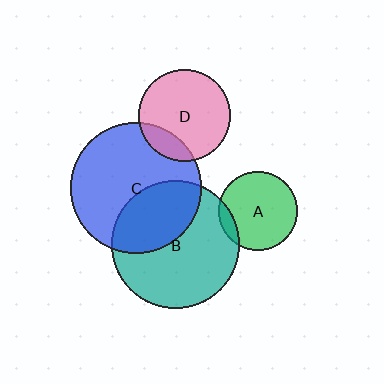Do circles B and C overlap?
Yes.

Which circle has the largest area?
Circle C (blue).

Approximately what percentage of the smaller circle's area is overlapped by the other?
Approximately 35%.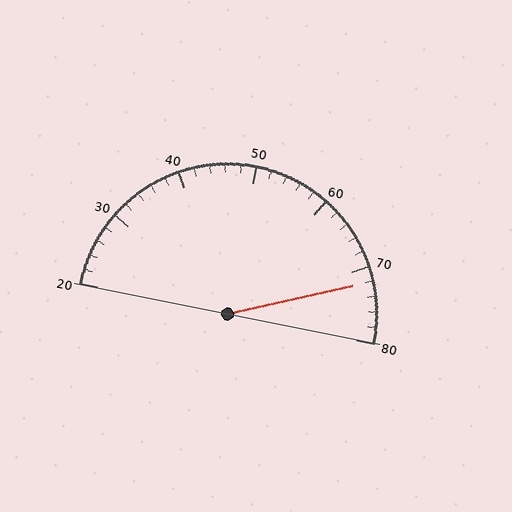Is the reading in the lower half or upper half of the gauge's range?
The reading is in the upper half of the range (20 to 80).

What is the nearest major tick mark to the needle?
The nearest major tick mark is 70.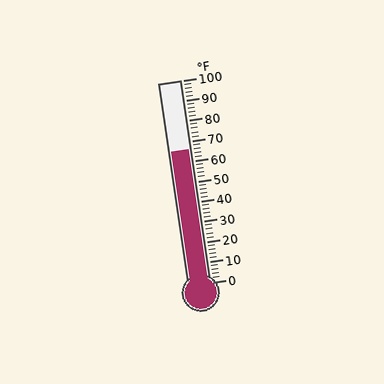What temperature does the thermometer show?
The thermometer shows approximately 66°F.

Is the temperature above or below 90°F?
The temperature is below 90°F.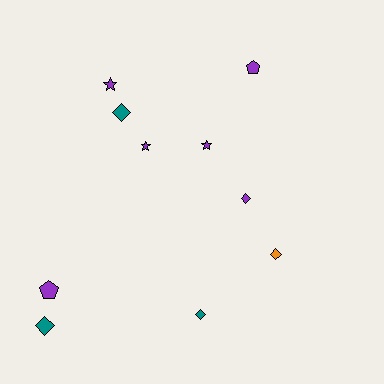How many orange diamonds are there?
There is 1 orange diamond.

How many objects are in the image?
There are 10 objects.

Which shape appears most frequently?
Diamond, with 5 objects.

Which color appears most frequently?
Purple, with 6 objects.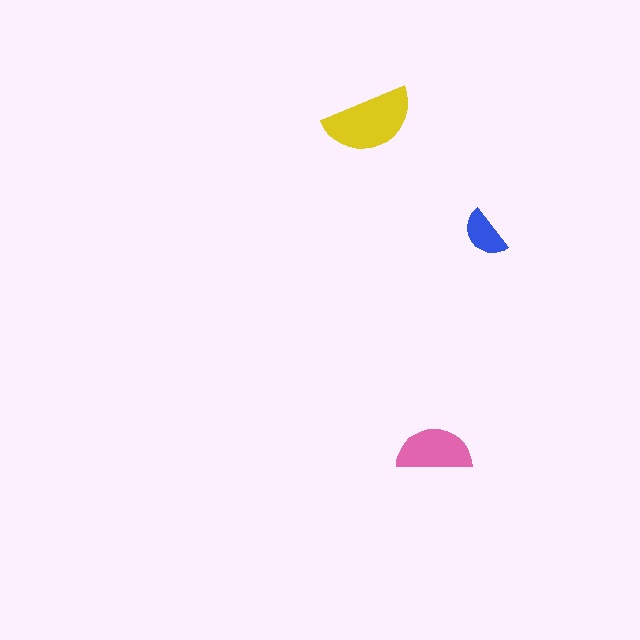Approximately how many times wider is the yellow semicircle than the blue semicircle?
About 2 times wider.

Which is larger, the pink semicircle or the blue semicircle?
The pink one.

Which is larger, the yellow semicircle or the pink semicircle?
The yellow one.